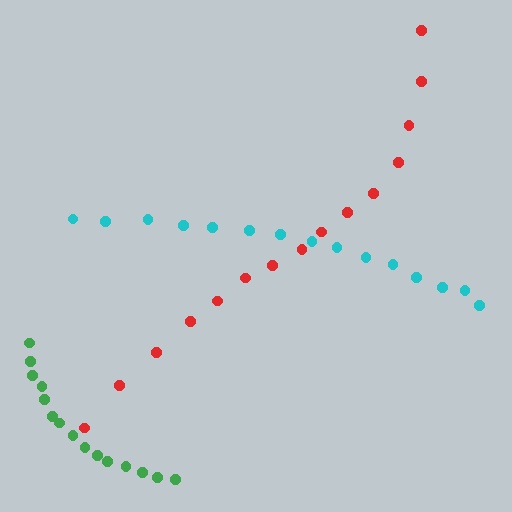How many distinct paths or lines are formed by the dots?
There are 3 distinct paths.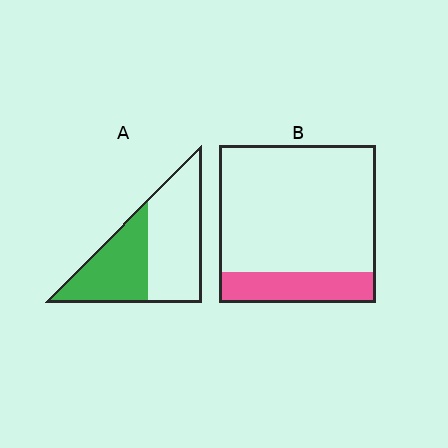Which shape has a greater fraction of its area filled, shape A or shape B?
Shape A.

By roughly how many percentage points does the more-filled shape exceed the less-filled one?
By roughly 25 percentage points (A over B).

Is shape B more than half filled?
No.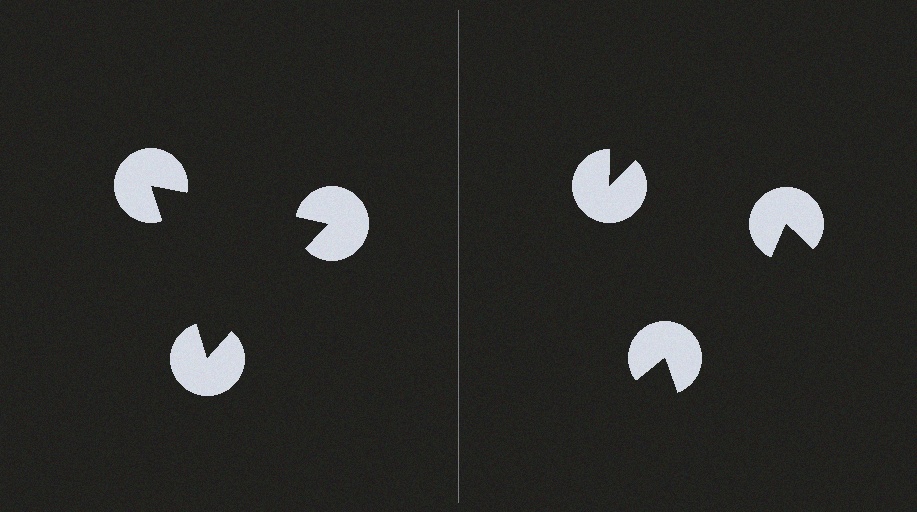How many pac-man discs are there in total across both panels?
6 — 3 on each side.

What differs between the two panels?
The pac-man discs are positioned identically on both sides; only the wedge orientations differ. On the left they align to a triangle; on the right they are misaligned.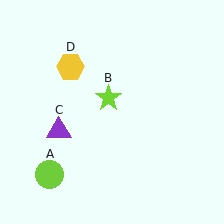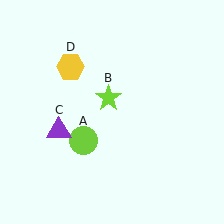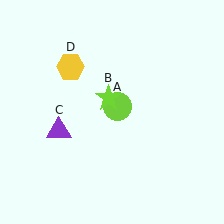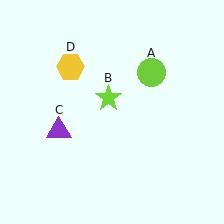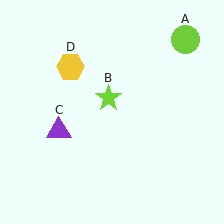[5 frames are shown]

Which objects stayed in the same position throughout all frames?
Lime star (object B) and purple triangle (object C) and yellow hexagon (object D) remained stationary.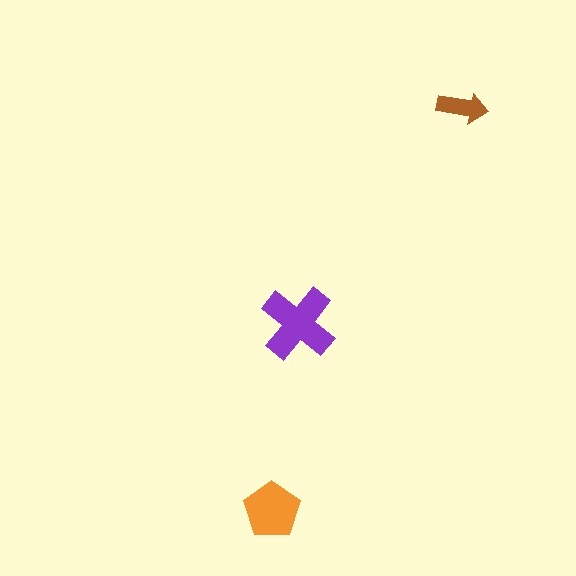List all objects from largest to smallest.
The purple cross, the orange pentagon, the brown arrow.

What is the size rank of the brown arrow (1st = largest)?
3rd.